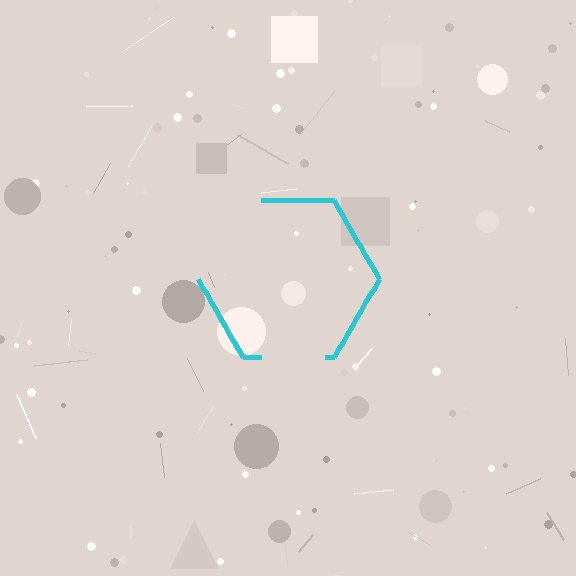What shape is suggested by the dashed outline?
The dashed outline suggests a hexagon.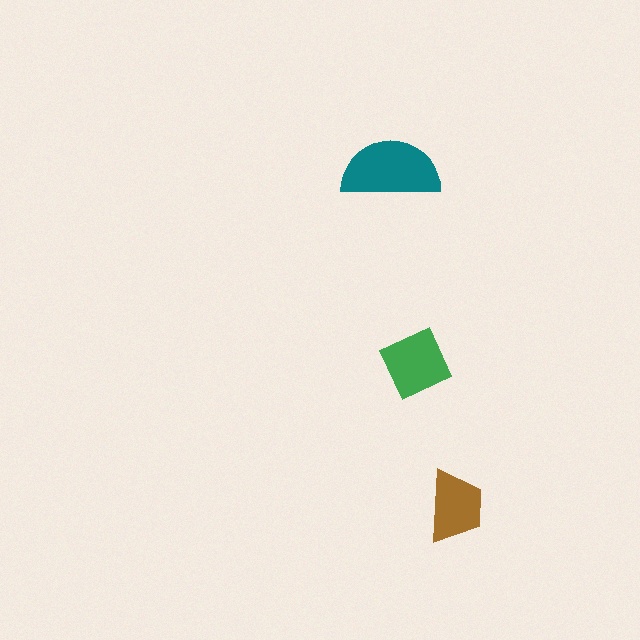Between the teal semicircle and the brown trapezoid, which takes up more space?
The teal semicircle.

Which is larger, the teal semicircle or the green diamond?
The teal semicircle.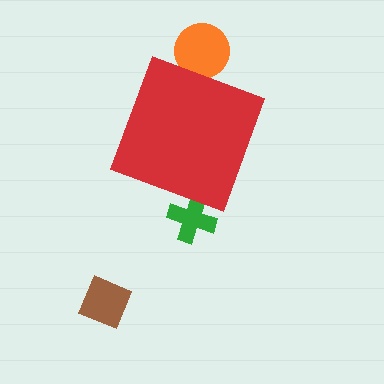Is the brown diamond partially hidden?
No, the brown diamond is fully visible.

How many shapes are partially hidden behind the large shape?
2 shapes are partially hidden.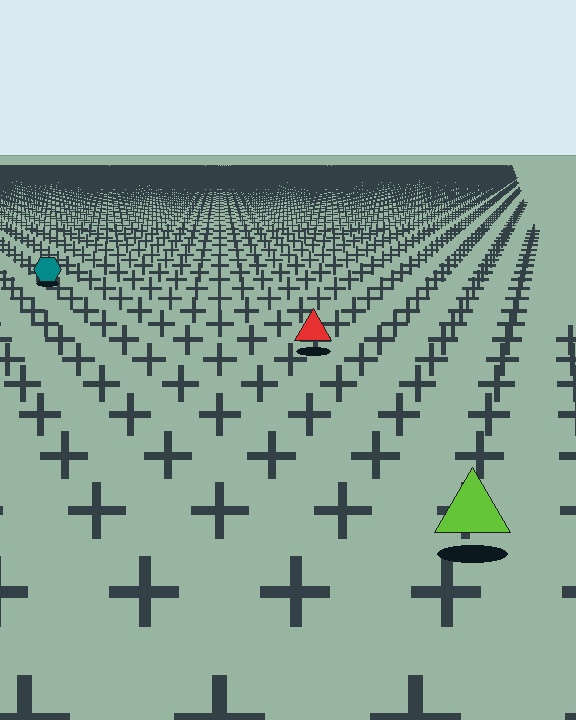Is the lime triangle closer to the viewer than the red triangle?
Yes. The lime triangle is closer — you can tell from the texture gradient: the ground texture is coarser near it.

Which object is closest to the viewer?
The lime triangle is closest. The texture marks near it are larger and more spread out.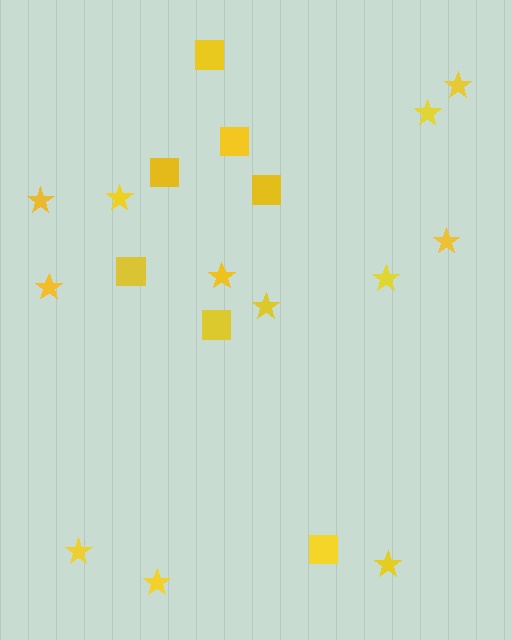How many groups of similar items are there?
There are 2 groups: one group of stars (12) and one group of squares (7).